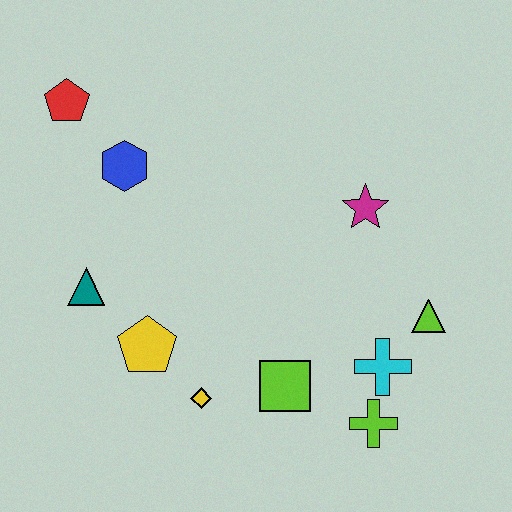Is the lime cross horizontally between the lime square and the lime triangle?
Yes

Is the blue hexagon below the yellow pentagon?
No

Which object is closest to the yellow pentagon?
The yellow diamond is closest to the yellow pentagon.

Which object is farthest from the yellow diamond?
The red pentagon is farthest from the yellow diamond.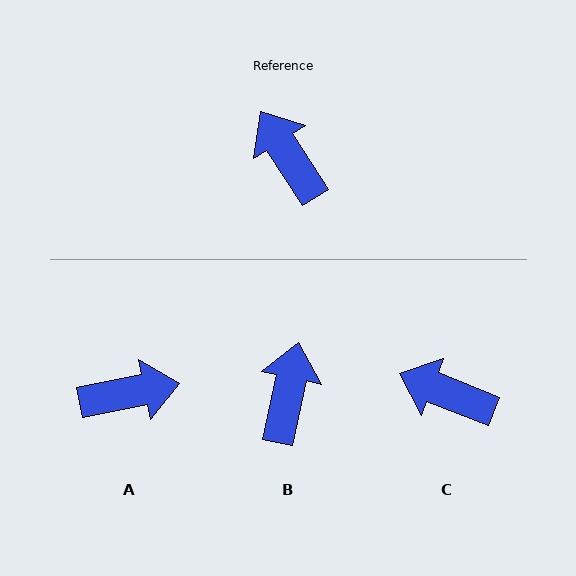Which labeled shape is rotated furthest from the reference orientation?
A, about 112 degrees away.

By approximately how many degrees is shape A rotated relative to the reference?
Approximately 112 degrees clockwise.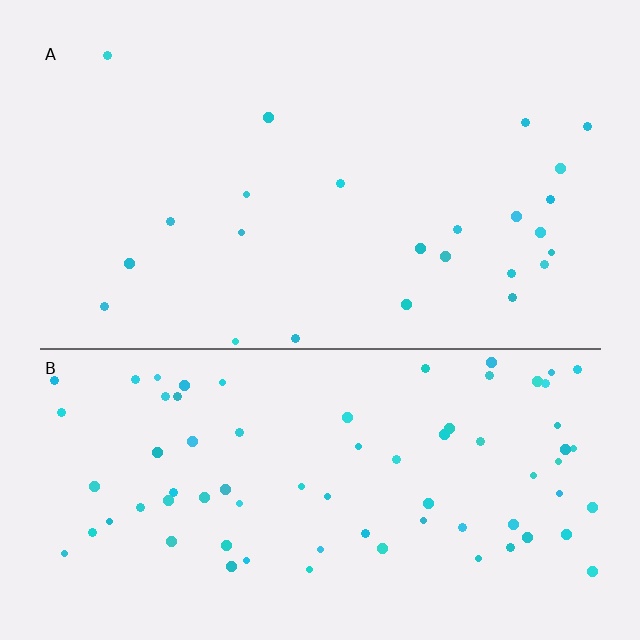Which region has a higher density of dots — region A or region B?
B (the bottom).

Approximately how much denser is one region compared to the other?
Approximately 3.1× — region B over region A.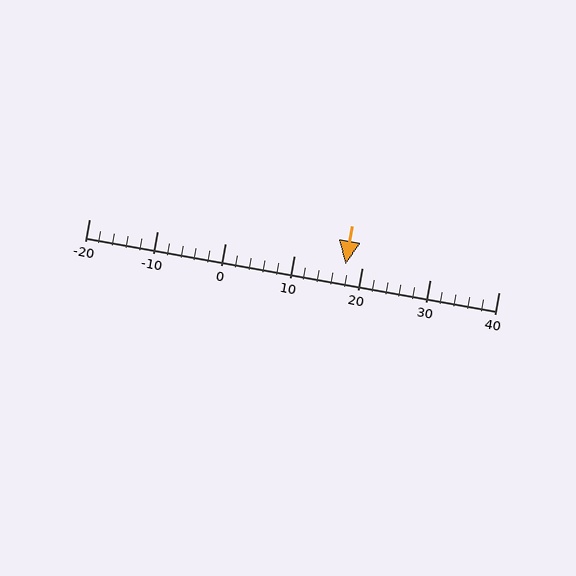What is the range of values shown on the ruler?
The ruler shows values from -20 to 40.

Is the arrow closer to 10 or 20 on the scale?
The arrow is closer to 20.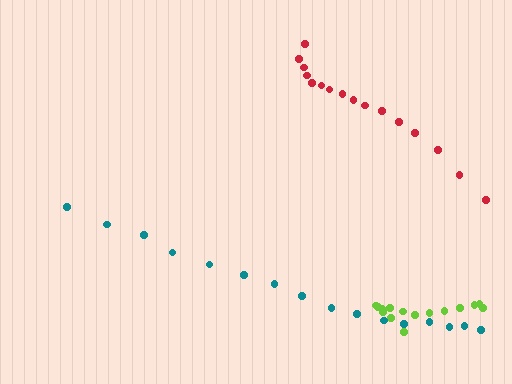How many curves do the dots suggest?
There are 3 distinct paths.